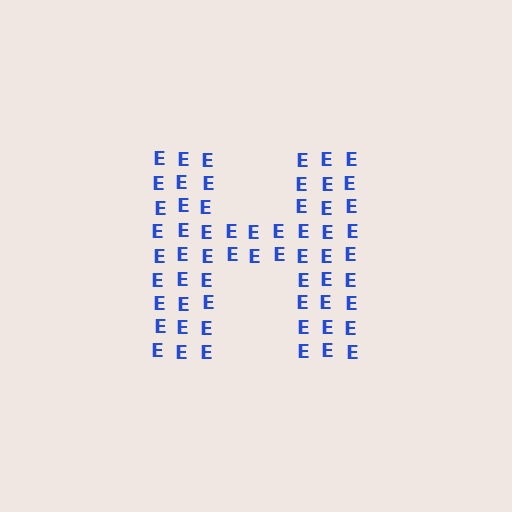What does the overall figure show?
The overall figure shows the letter H.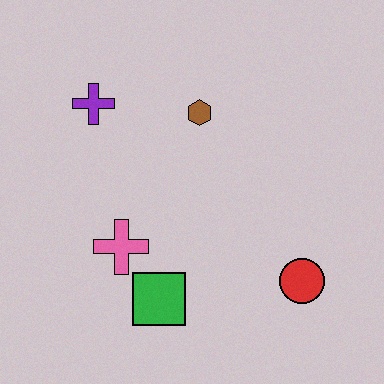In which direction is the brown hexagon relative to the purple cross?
The brown hexagon is to the right of the purple cross.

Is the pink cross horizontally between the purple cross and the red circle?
Yes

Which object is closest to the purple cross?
The brown hexagon is closest to the purple cross.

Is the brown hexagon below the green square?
No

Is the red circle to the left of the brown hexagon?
No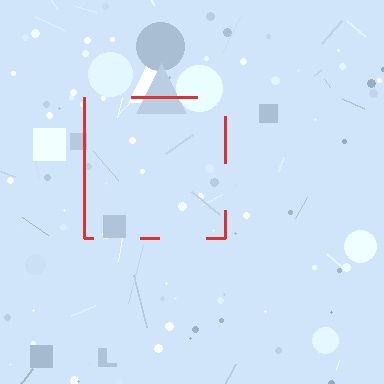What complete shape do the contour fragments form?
The contour fragments form a square.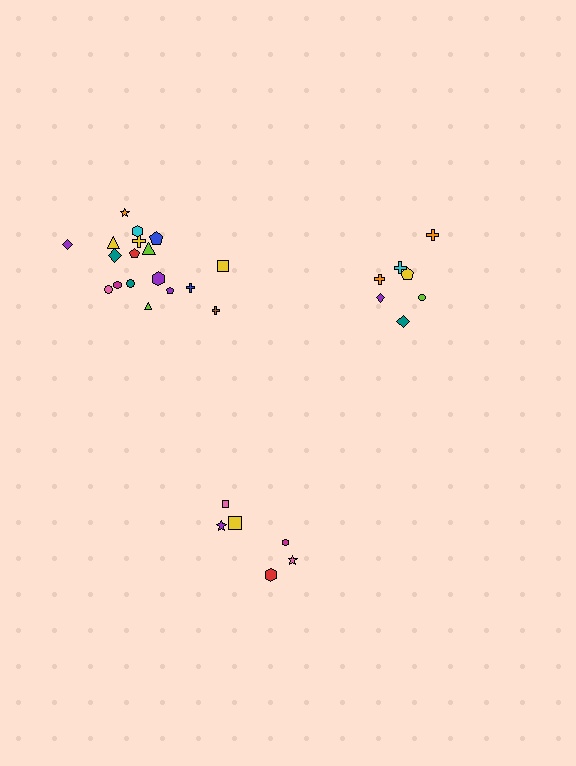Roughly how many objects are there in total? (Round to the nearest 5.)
Roughly 30 objects in total.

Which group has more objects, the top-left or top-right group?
The top-left group.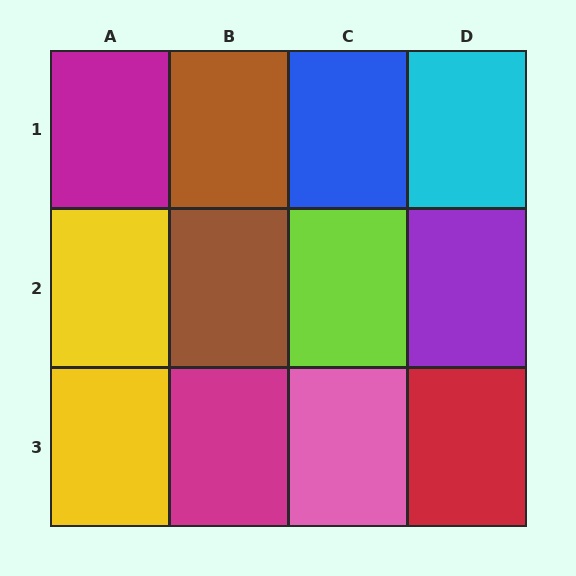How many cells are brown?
2 cells are brown.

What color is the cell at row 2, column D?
Purple.